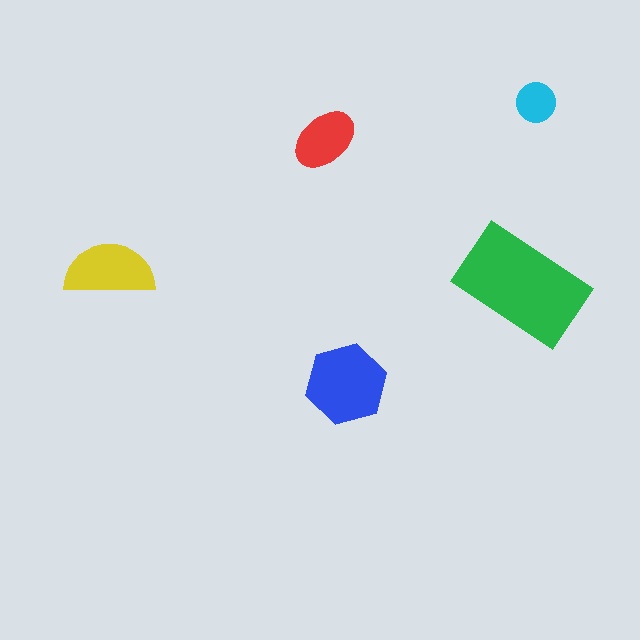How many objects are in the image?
There are 5 objects in the image.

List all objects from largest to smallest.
The green rectangle, the blue hexagon, the yellow semicircle, the red ellipse, the cyan circle.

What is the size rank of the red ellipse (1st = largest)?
4th.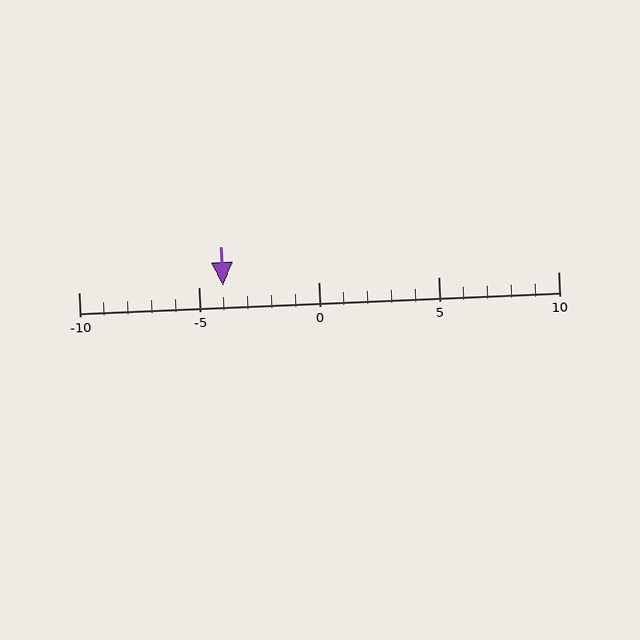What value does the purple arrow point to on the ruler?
The purple arrow points to approximately -4.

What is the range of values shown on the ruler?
The ruler shows values from -10 to 10.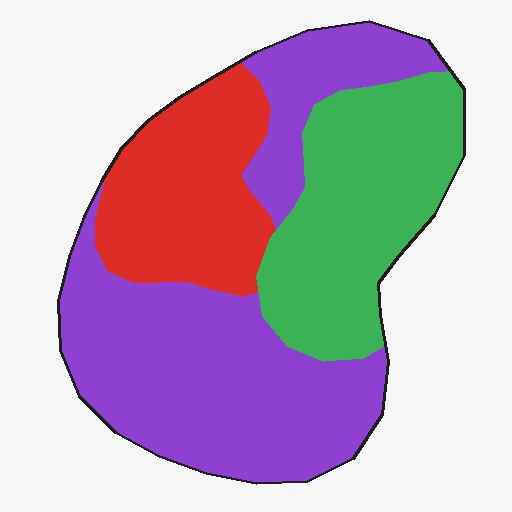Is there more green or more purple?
Purple.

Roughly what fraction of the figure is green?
Green covers about 30% of the figure.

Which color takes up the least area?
Red, at roughly 20%.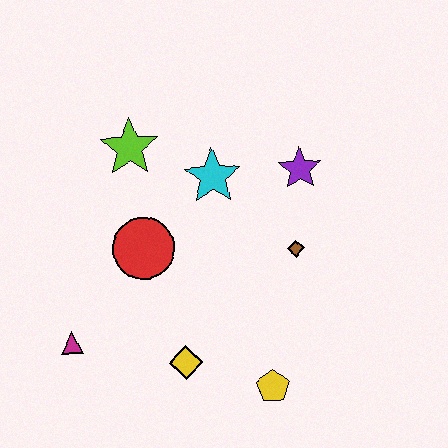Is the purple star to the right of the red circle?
Yes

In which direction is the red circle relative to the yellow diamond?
The red circle is above the yellow diamond.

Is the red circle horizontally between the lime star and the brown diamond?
Yes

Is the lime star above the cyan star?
Yes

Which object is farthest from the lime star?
The yellow pentagon is farthest from the lime star.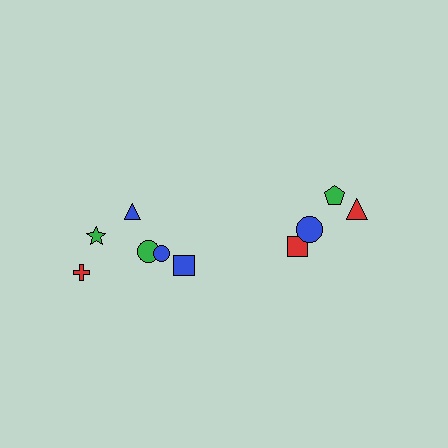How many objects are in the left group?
There are 6 objects.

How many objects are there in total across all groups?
There are 10 objects.